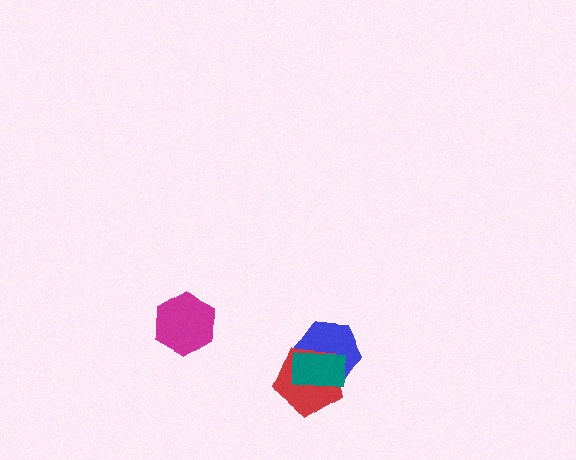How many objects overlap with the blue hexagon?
2 objects overlap with the blue hexagon.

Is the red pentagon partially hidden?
Yes, it is partially covered by another shape.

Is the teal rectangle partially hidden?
No, no other shape covers it.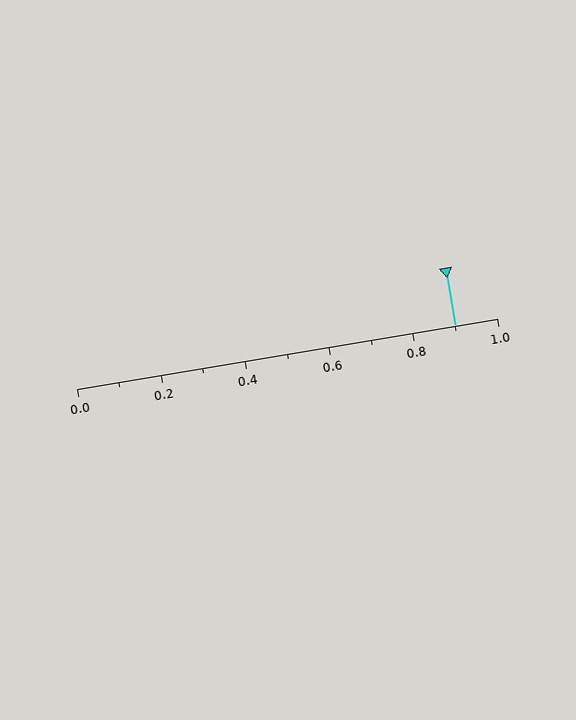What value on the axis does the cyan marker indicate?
The marker indicates approximately 0.9.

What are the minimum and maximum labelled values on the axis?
The axis runs from 0.0 to 1.0.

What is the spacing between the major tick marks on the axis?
The major ticks are spaced 0.2 apart.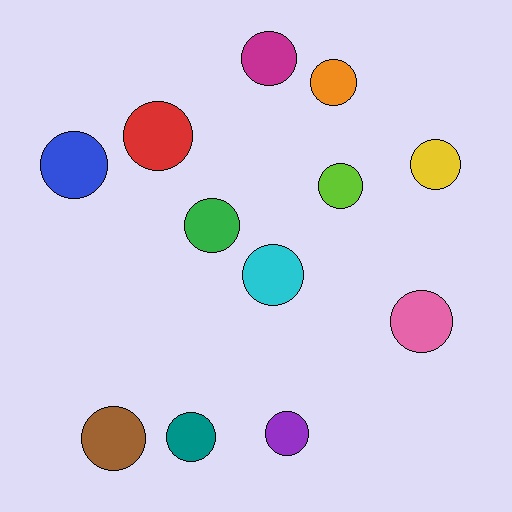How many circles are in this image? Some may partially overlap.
There are 12 circles.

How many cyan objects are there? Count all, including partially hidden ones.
There is 1 cyan object.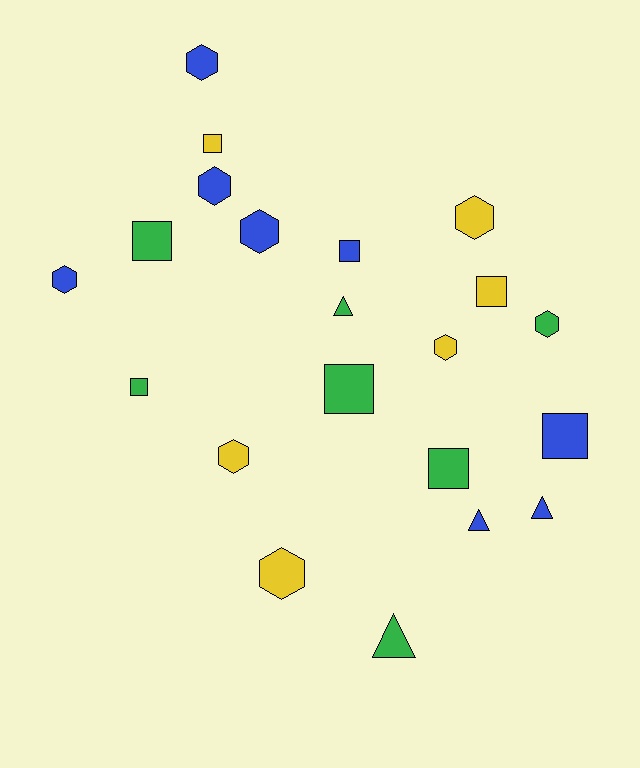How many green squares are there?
There are 4 green squares.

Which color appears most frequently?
Blue, with 8 objects.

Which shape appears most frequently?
Hexagon, with 9 objects.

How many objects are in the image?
There are 21 objects.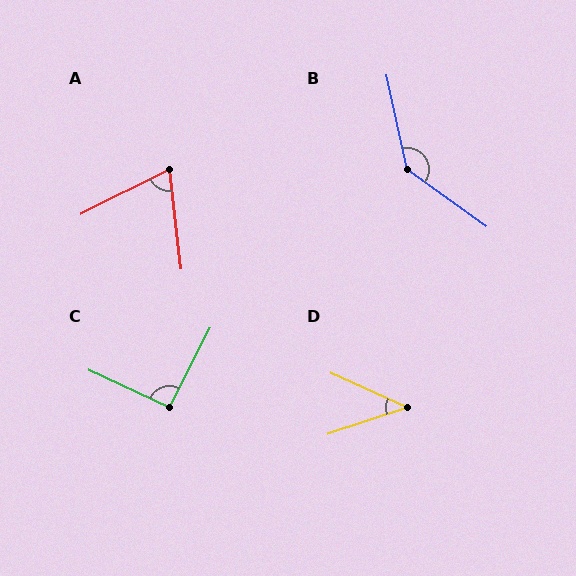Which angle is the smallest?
D, at approximately 43 degrees.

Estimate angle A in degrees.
Approximately 70 degrees.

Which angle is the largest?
B, at approximately 138 degrees.